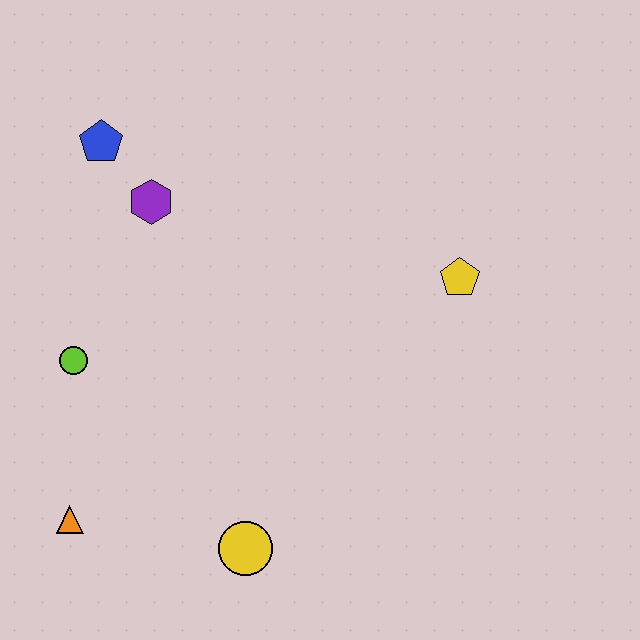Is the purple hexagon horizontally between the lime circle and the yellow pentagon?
Yes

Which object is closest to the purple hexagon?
The blue pentagon is closest to the purple hexagon.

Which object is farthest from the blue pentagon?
The yellow circle is farthest from the blue pentagon.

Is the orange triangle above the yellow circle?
Yes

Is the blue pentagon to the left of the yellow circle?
Yes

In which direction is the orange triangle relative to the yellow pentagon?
The orange triangle is to the left of the yellow pentagon.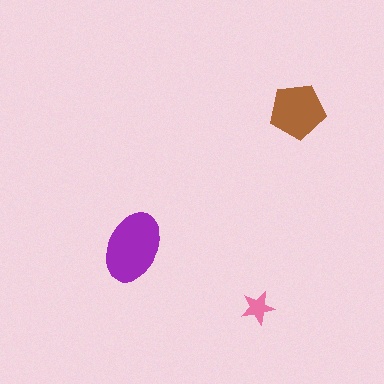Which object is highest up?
The brown pentagon is topmost.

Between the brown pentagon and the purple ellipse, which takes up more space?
The purple ellipse.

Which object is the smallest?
The pink star.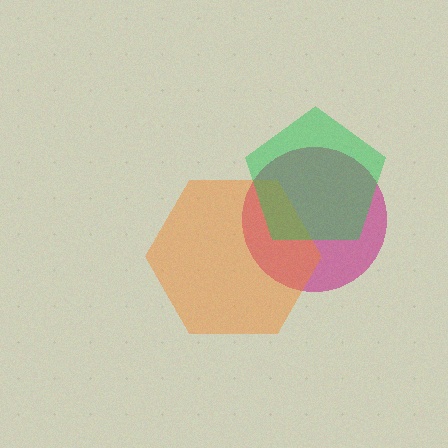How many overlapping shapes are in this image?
There are 3 overlapping shapes in the image.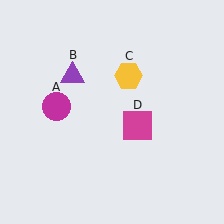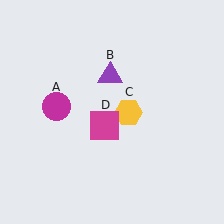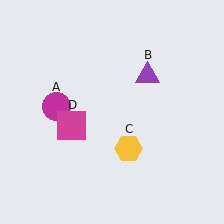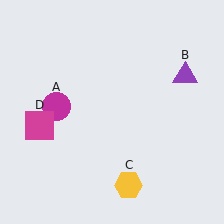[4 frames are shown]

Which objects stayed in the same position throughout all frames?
Magenta circle (object A) remained stationary.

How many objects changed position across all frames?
3 objects changed position: purple triangle (object B), yellow hexagon (object C), magenta square (object D).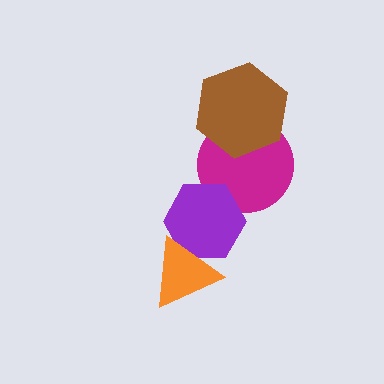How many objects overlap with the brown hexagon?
1 object overlaps with the brown hexagon.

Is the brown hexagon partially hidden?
No, no other shape covers it.